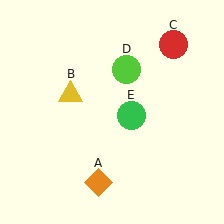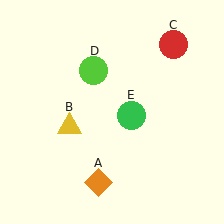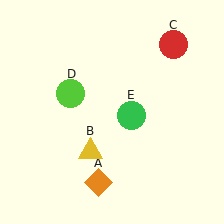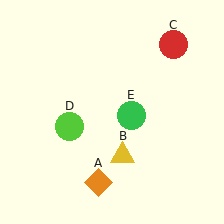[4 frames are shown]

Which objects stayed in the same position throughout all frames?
Orange diamond (object A) and red circle (object C) and green circle (object E) remained stationary.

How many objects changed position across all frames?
2 objects changed position: yellow triangle (object B), lime circle (object D).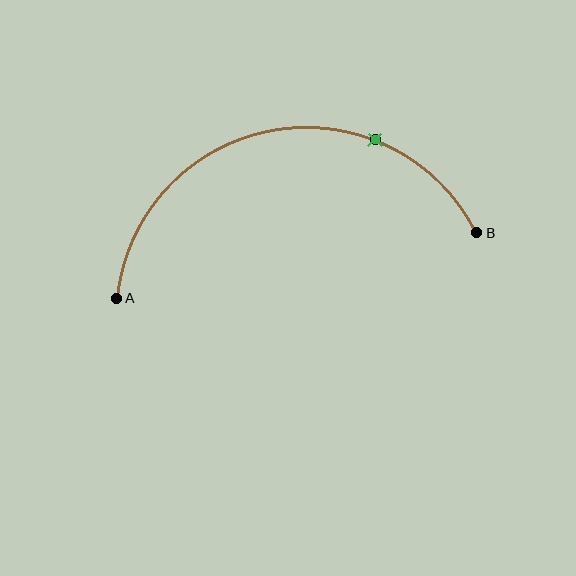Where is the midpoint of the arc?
The arc midpoint is the point on the curve farthest from the straight line joining A and B. It sits above that line.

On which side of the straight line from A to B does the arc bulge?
The arc bulges above the straight line connecting A and B.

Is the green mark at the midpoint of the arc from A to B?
No. The green mark lies on the arc but is closer to endpoint B. The arc midpoint would be at the point on the curve equidistant along the arc from both A and B.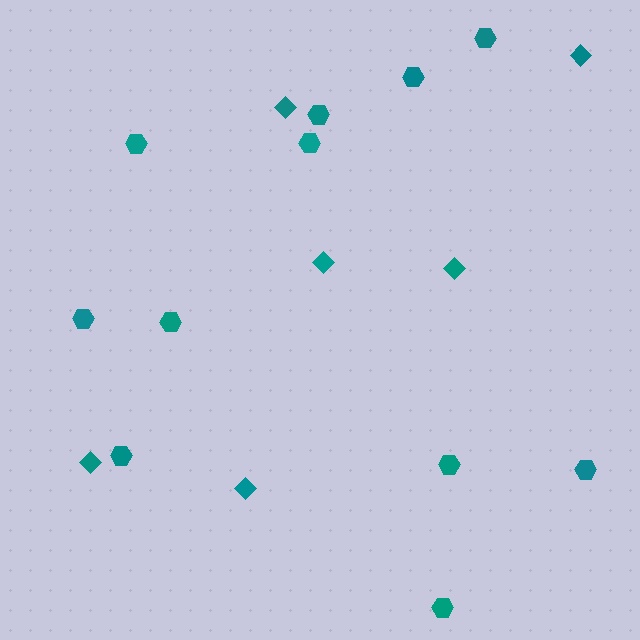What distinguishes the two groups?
There are 2 groups: one group of diamonds (6) and one group of hexagons (11).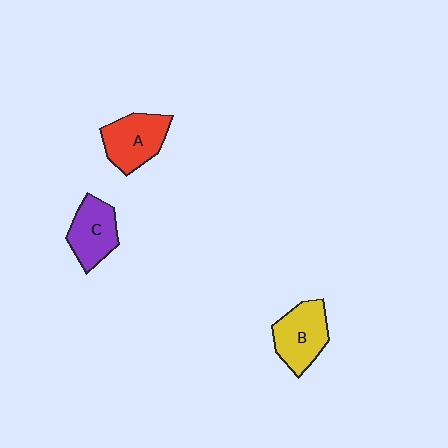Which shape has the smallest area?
Shape C (purple).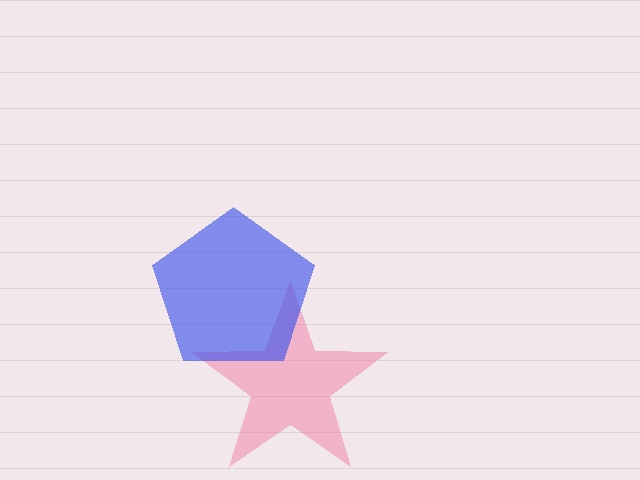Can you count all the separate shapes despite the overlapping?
Yes, there are 2 separate shapes.